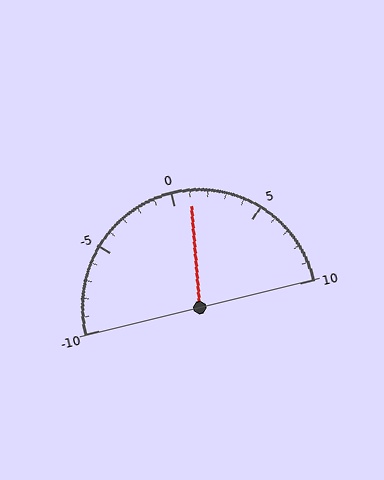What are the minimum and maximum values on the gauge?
The gauge ranges from -10 to 10.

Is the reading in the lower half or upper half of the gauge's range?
The reading is in the upper half of the range (-10 to 10).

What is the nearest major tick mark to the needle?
The nearest major tick mark is 0.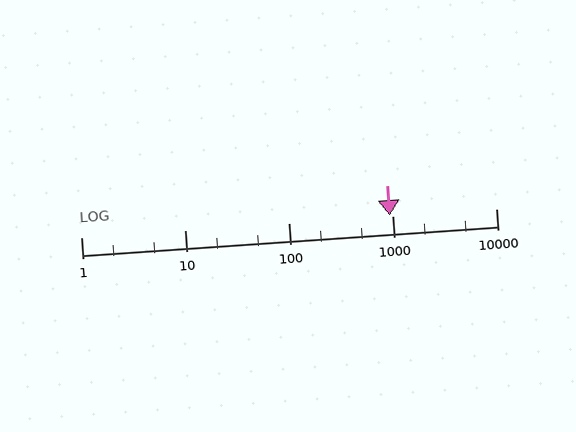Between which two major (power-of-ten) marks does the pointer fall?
The pointer is between 100 and 1000.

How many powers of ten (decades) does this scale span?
The scale spans 4 decades, from 1 to 10000.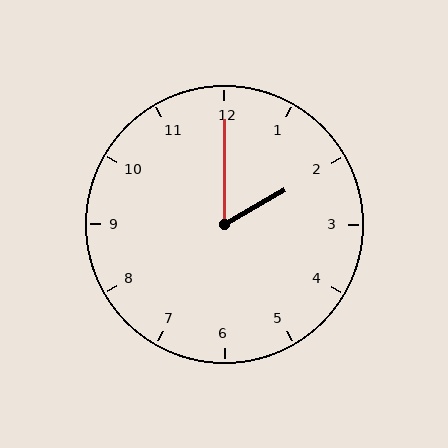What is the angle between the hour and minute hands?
Approximately 60 degrees.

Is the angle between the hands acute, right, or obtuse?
It is acute.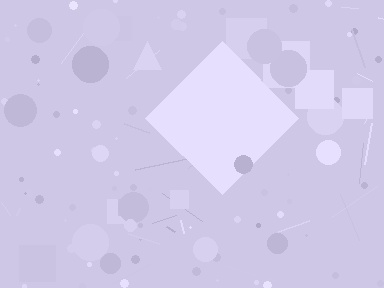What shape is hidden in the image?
A diamond is hidden in the image.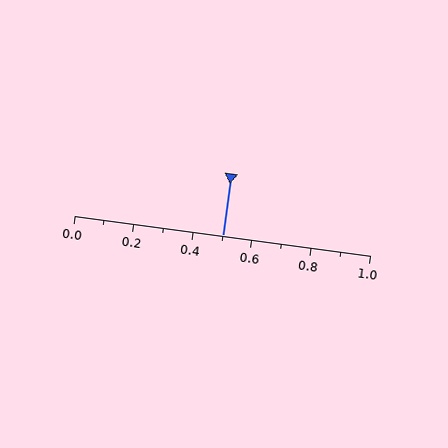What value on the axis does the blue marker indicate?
The marker indicates approximately 0.5.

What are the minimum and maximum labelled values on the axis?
The axis runs from 0.0 to 1.0.